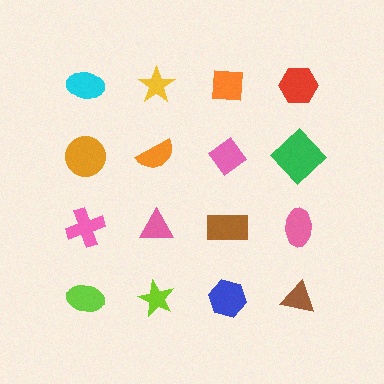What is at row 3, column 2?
A pink triangle.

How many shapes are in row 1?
4 shapes.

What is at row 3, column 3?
A brown rectangle.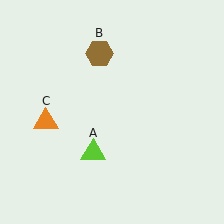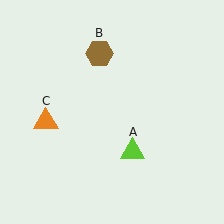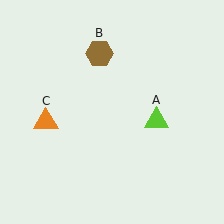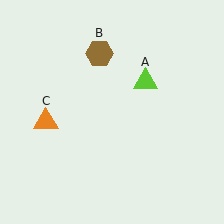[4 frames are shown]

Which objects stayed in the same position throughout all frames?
Brown hexagon (object B) and orange triangle (object C) remained stationary.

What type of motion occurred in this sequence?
The lime triangle (object A) rotated counterclockwise around the center of the scene.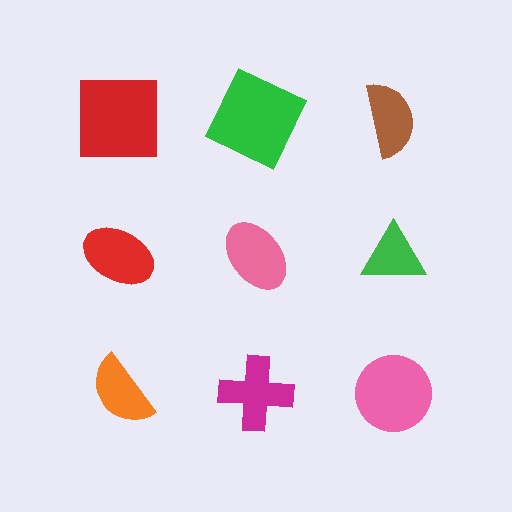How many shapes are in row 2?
3 shapes.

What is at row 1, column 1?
A red square.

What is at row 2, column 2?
A pink ellipse.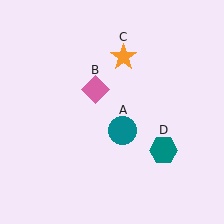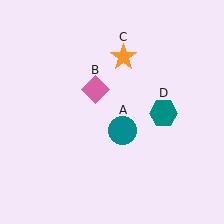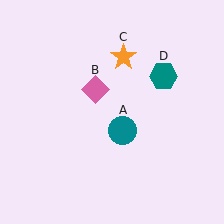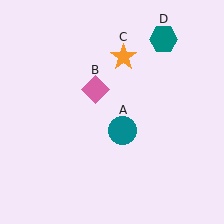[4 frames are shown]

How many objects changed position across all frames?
1 object changed position: teal hexagon (object D).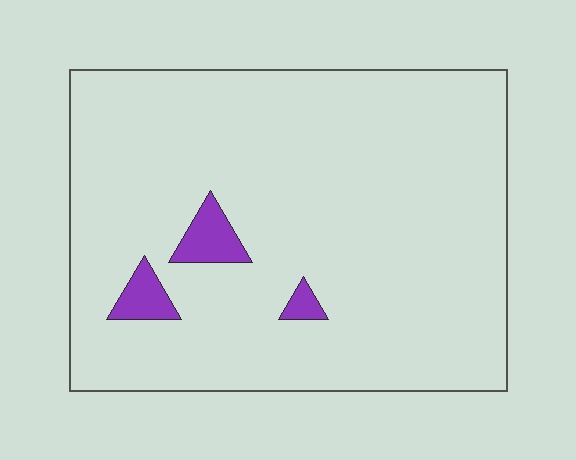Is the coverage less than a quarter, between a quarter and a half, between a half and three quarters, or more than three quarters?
Less than a quarter.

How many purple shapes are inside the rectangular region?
3.